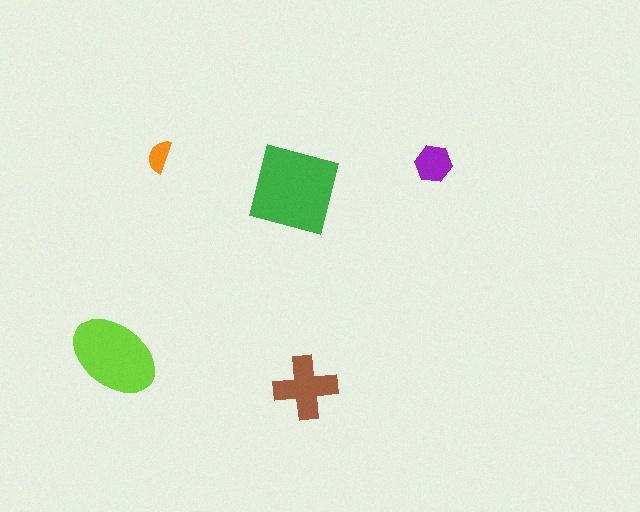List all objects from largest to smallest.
The green square, the lime ellipse, the brown cross, the purple hexagon, the orange semicircle.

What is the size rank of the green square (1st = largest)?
1st.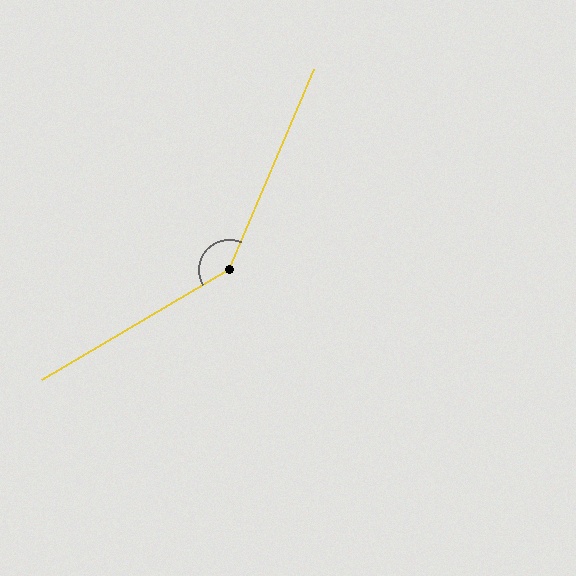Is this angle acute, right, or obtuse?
It is obtuse.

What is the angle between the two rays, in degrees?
Approximately 143 degrees.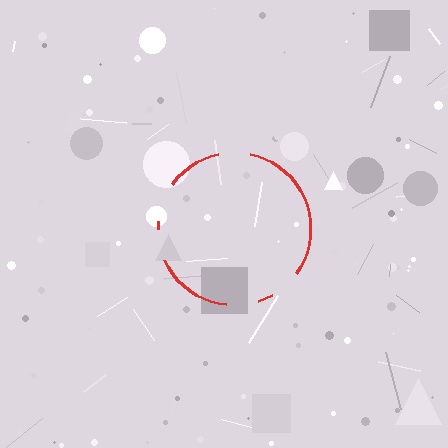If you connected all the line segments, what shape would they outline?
They would outline a circle.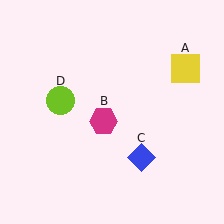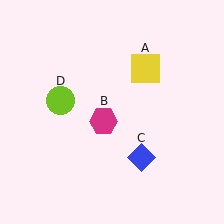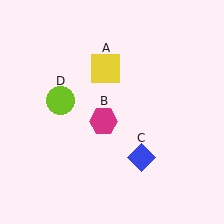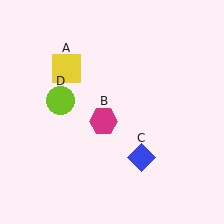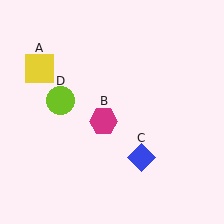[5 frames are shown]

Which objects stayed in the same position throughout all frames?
Magenta hexagon (object B) and blue diamond (object C) and lime circle (object D) remained stationary.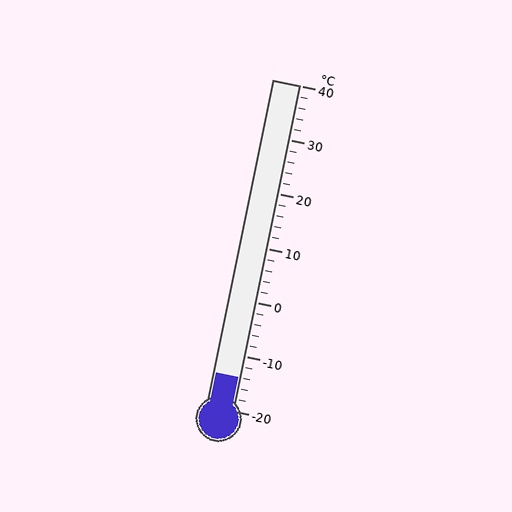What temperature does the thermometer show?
The thermometer shows approximately -14°C.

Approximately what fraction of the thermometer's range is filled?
The thermometer is filled to approximately 10% of its range.